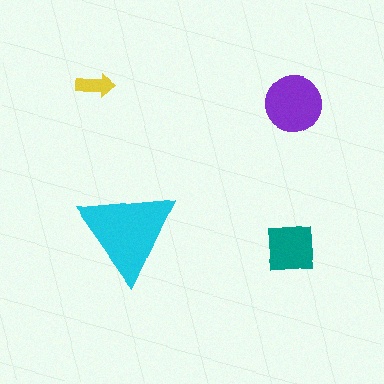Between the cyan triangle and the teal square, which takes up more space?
The cyan triangle.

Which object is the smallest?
The yellow arrow.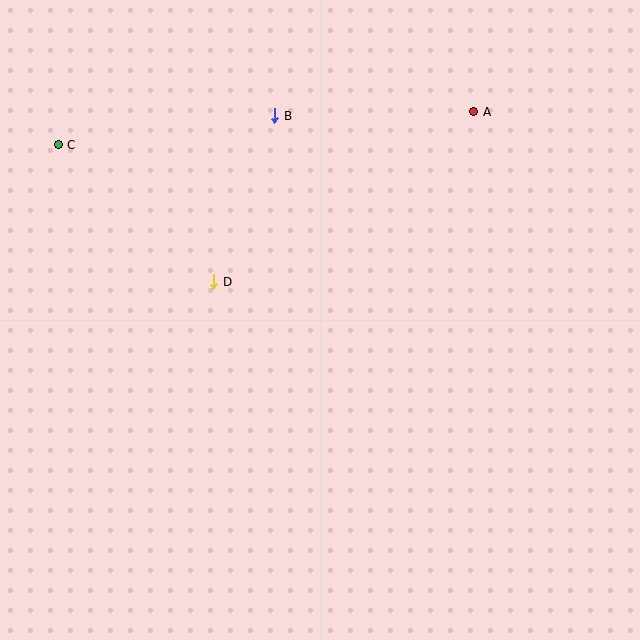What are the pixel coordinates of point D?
Point D is at (214, 282).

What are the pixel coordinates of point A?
Point A is at (474, 112).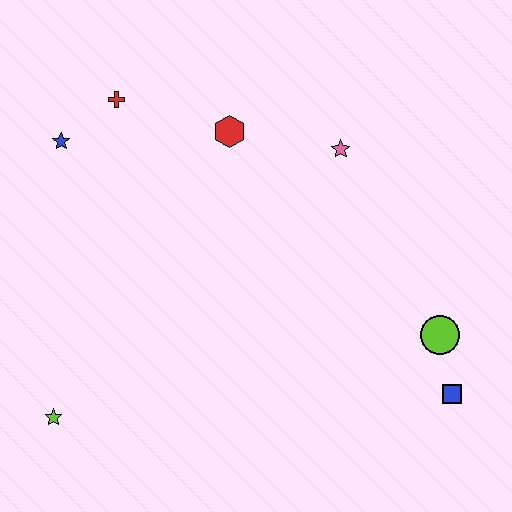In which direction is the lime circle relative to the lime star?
The lime circle is to the right of the lime star.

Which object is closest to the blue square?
The lime circle is closest to the blue square.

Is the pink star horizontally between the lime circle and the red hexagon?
Yes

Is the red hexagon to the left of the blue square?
Yes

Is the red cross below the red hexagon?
No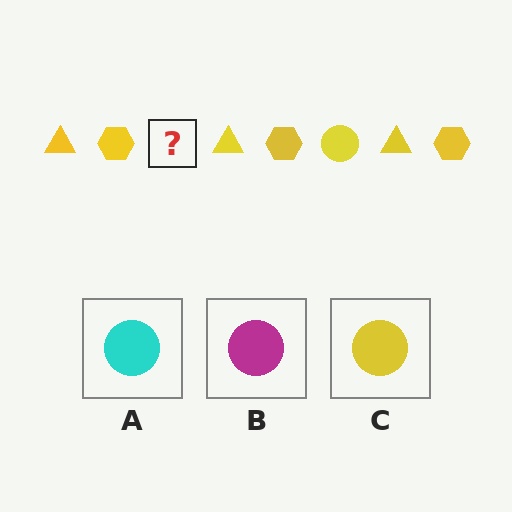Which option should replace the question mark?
Option C.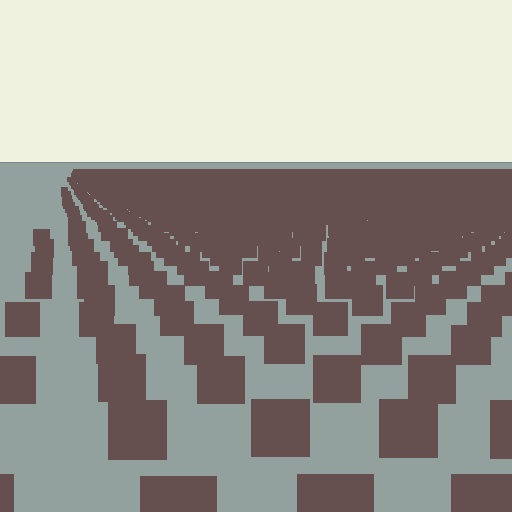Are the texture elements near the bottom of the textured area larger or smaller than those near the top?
Larger. Near the bottom, elements are closer to the viewer and appear at a bigger on-screen size.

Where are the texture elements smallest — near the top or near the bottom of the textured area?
Near the top.